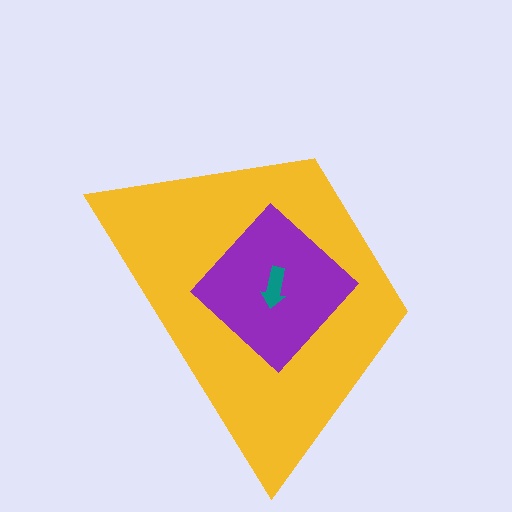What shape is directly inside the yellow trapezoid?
The purple diamond.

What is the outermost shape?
The yellow trapezoid.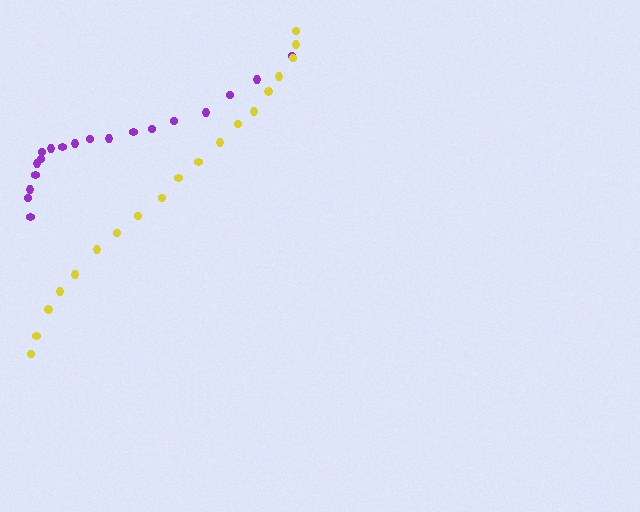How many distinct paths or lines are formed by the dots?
There are 2 distinct paths.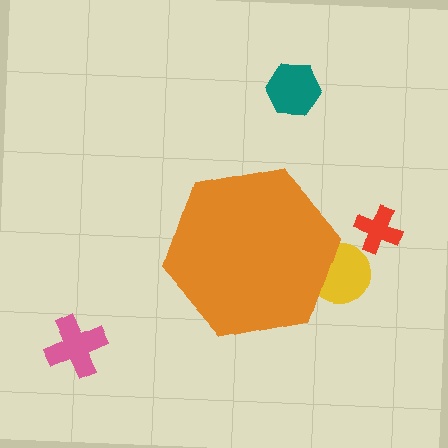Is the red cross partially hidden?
No, the red cross is fully visible.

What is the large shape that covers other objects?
An orange hexagon.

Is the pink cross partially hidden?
No, the pink cross is fully visible.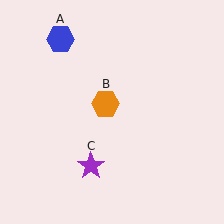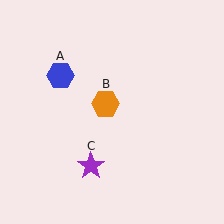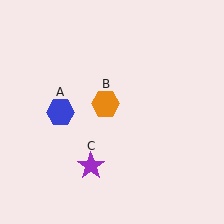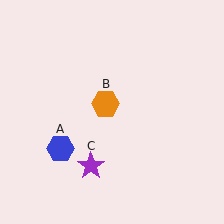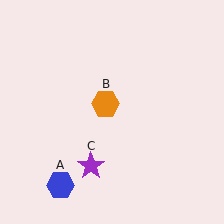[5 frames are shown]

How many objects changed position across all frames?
1 object changed position: blue hexagon (object A).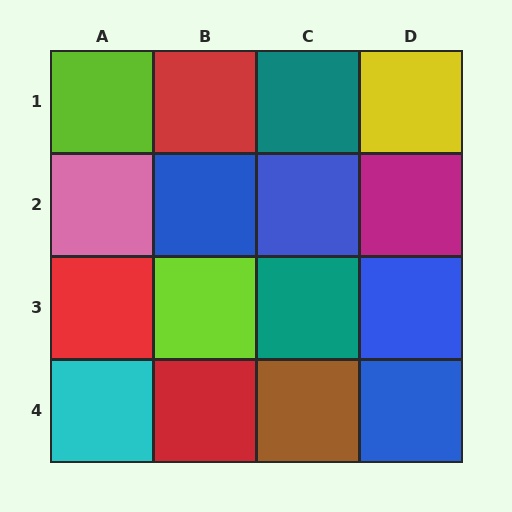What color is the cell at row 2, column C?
Blue.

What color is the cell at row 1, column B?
Red.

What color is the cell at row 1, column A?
Lime.